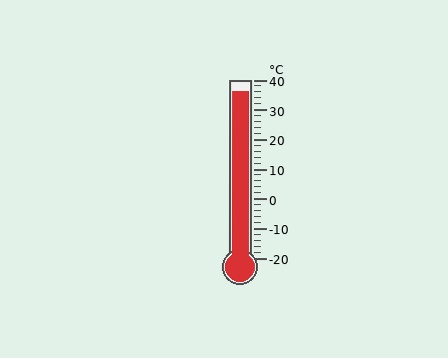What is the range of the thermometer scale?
The thermometer scale ranges from -20°C to 40°C.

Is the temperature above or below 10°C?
The temperature is above 10°C.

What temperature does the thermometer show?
The thermometer shows approximately 36°C.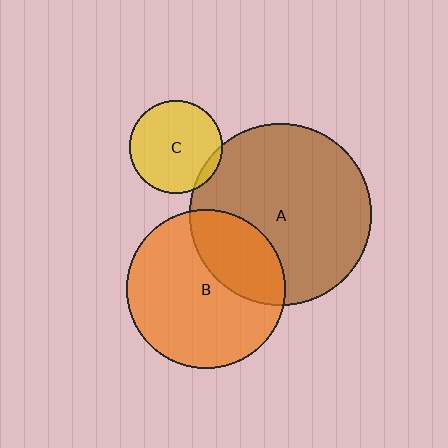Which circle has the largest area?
Circle A (brown).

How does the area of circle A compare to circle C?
Approximately 3.8 times.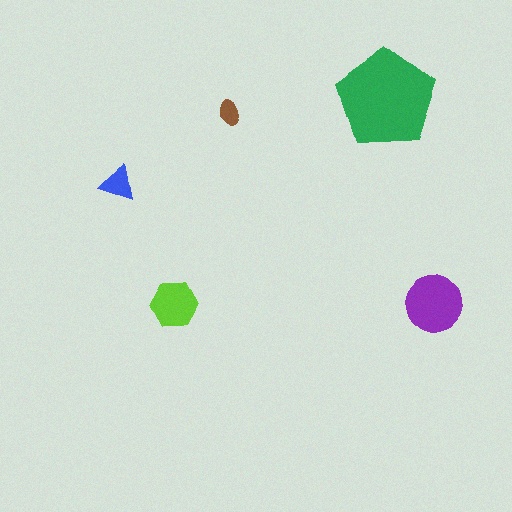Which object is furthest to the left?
The blue triangle is leftmost.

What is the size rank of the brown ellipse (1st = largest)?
5th.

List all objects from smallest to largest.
The brown ellipse, the blue triangle, the lime hexagon, the purple circle, the green pentagon.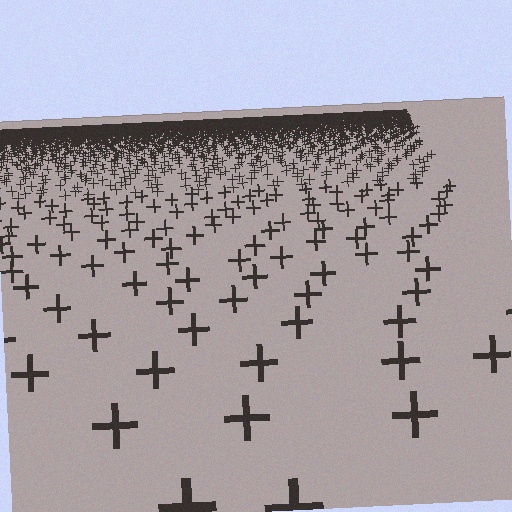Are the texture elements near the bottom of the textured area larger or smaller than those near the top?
Larger. Near the bottom, elements are closer to the viewer and appear at a bigger on-screen size.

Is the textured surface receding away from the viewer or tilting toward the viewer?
The surface is receding away from the viewer. Texture elements get smaller and denser toward the top.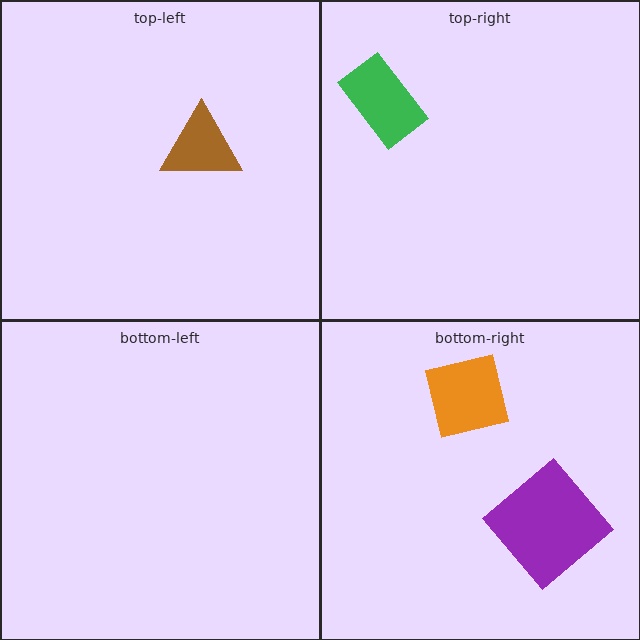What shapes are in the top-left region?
The brown triangle.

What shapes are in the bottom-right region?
The orange square, the purple diamond.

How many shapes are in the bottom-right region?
2.